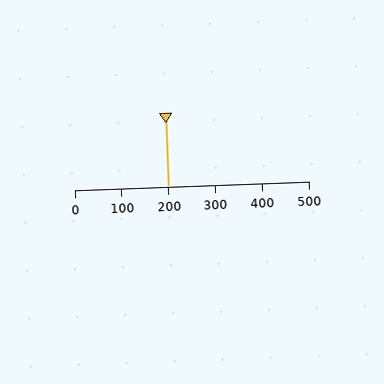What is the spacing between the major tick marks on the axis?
The major ticks are spaced 100 apart.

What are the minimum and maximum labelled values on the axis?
The axis runs from 0 to 500.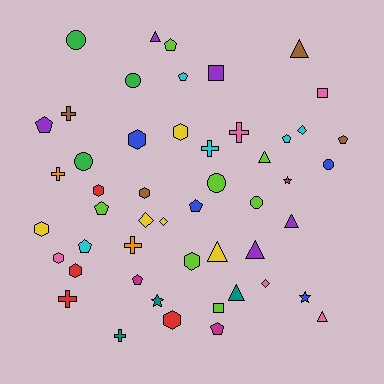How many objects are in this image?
There are 50 objects.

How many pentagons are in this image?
There are 10 pentagons.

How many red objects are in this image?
There are 5 red objects.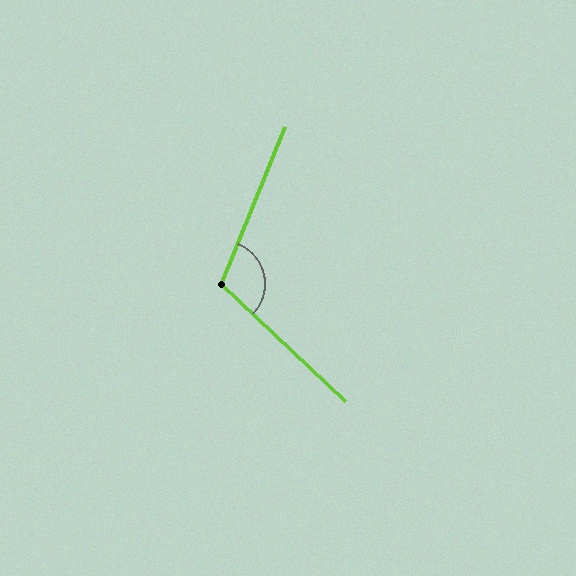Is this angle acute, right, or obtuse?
It is obtuse.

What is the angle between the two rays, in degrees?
Approximately 111 degrees.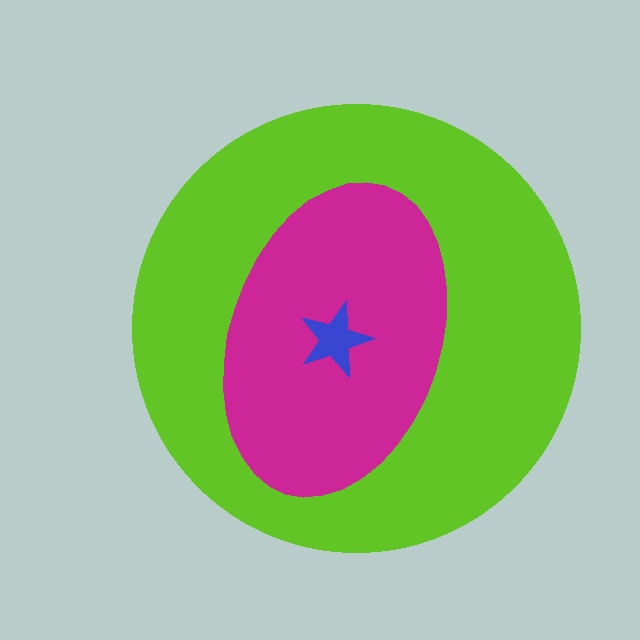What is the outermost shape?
The lime circle.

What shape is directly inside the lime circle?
The magenta ellipse.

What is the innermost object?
The blue star.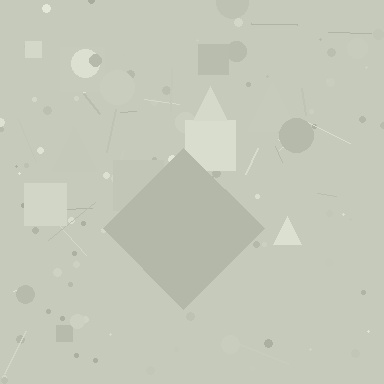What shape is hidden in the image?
A diamond is hidden in the image.